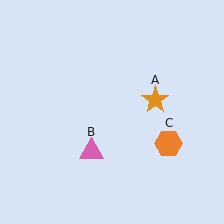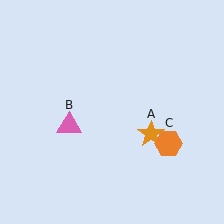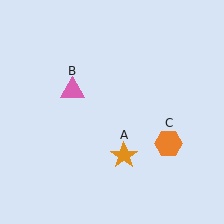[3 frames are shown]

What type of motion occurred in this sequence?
The orange star (object A), pink triangle (object B) rotated clockwise around the center of the scene.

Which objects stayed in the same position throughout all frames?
Orange hexagon (object C) remained stationary.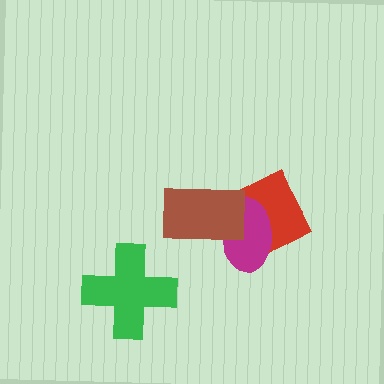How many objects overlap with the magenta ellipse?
2 objects overlap with the magenta ellipse.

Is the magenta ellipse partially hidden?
Yes, it is partially covered by another shape.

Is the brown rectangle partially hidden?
No, no other shape covers it.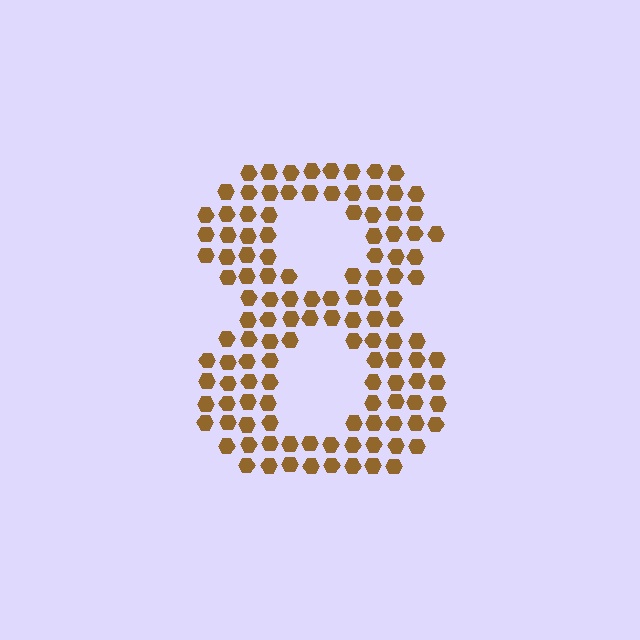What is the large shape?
The large shape is the digit 8.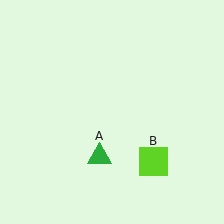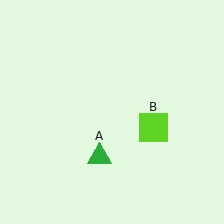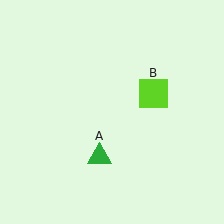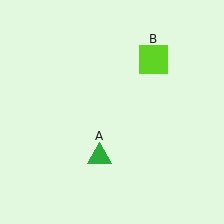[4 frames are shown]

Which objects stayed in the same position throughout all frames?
Green triangle (object A) remained stationary.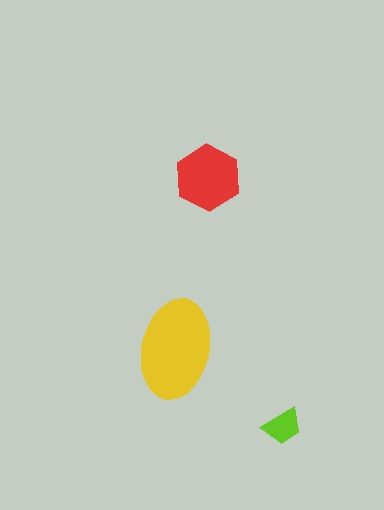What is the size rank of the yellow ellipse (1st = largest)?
1st.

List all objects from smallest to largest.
The lime trapezoid, the red hexagon, the yellow ellipse.